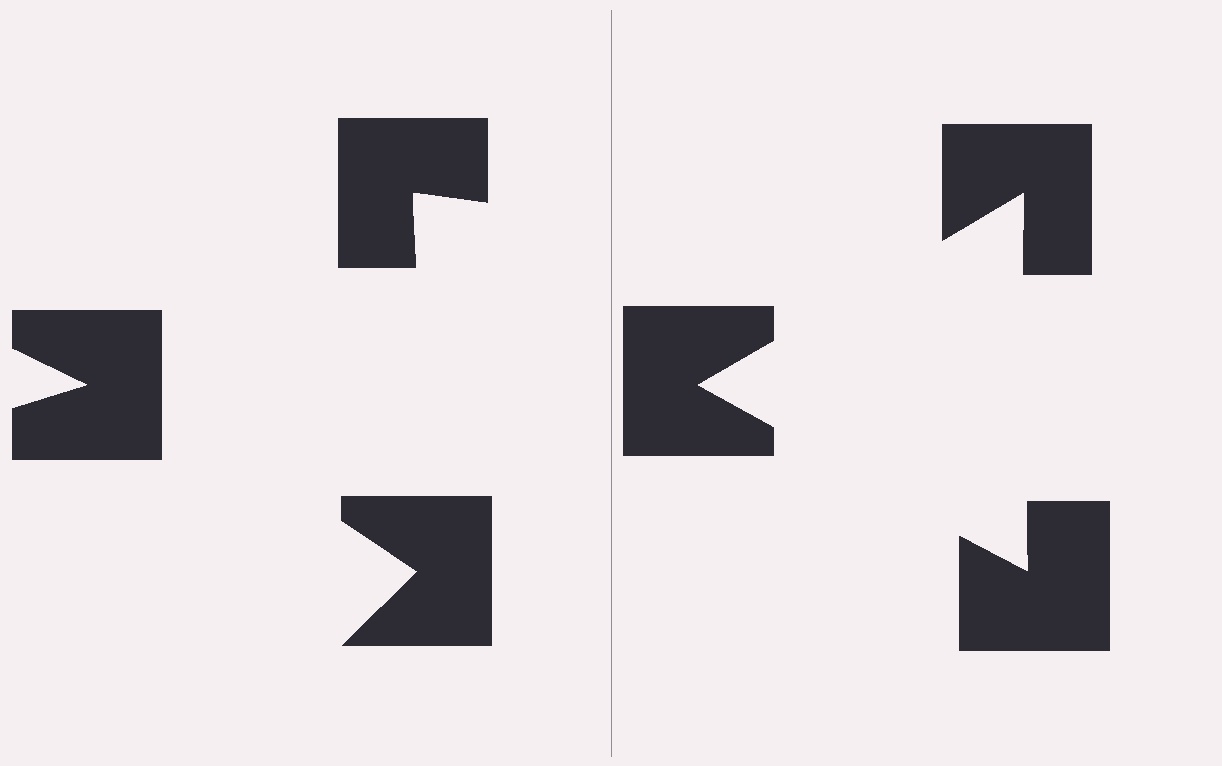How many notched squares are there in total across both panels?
6 — 3 on each side.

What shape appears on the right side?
An illusory triangle.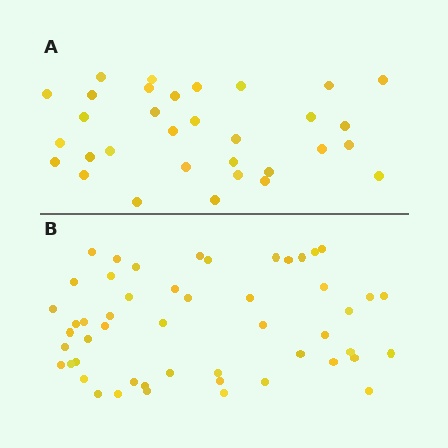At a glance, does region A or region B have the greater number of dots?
Region B (the bottom region) has more dots.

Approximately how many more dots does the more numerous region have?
Region B has approximately 20 more dots than region A.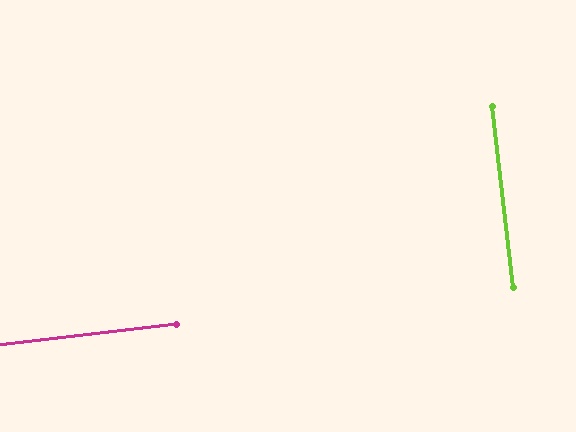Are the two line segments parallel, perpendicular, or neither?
Perpendicular — they meet at approximately 90°.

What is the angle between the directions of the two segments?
Approximately 90 degrees.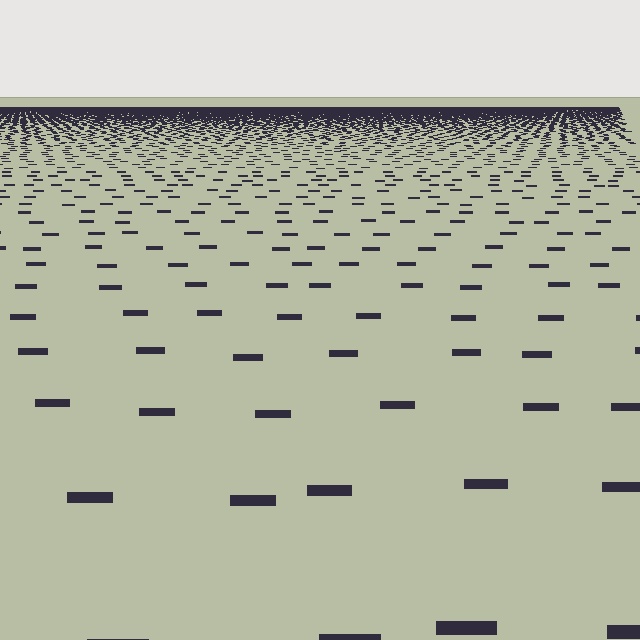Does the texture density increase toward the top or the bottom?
Density increases toward the top.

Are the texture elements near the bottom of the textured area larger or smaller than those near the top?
Larger. Near the bottom, elements are closer to the viewer and appear at a bigger on-screen size.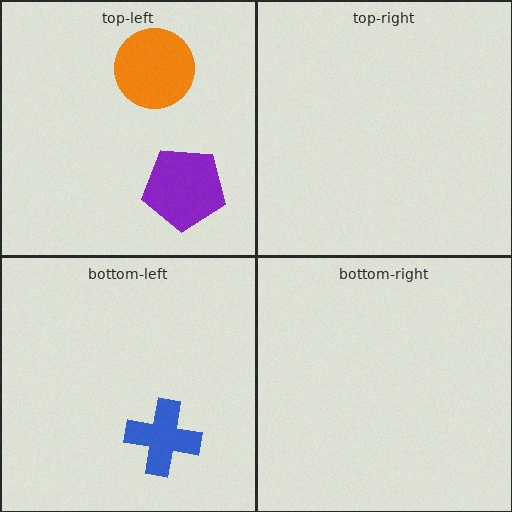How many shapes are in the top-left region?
2.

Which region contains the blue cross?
The bottom-left region.